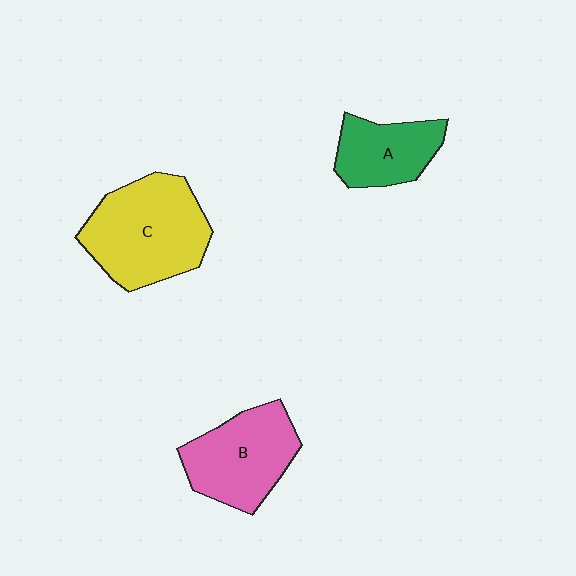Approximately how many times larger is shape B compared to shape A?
Approximately 1.4 times.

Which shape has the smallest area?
Shape A (green).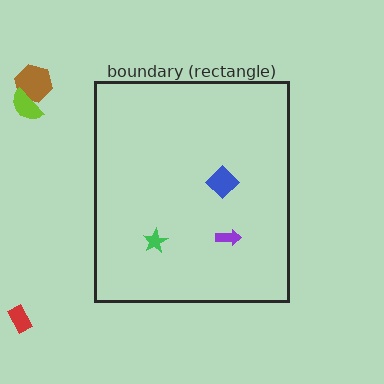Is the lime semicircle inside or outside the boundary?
Outside.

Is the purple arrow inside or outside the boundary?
Inside.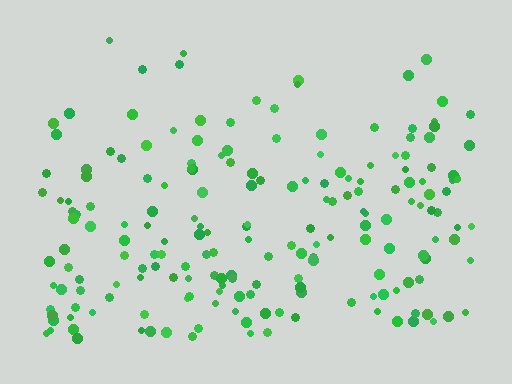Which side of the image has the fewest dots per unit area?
The top.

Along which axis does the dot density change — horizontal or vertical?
Vertical.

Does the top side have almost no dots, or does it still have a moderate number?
Still a moderate number, just noticeably fewer than the bottom.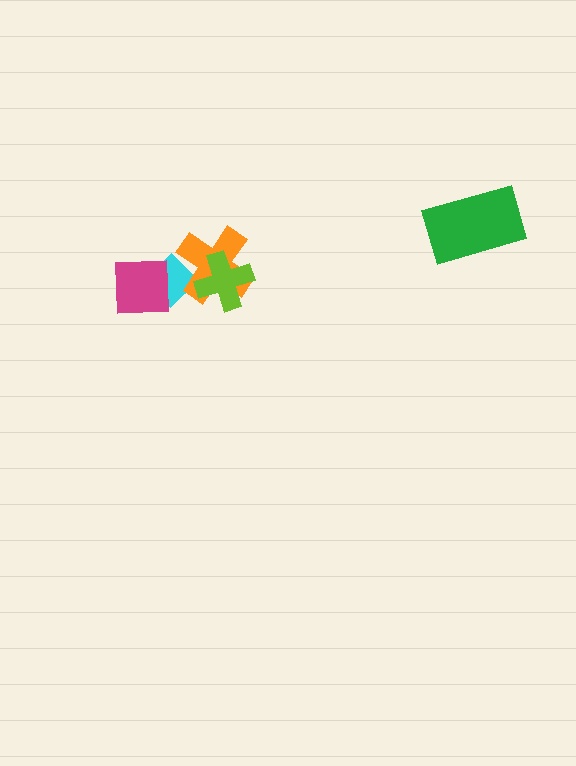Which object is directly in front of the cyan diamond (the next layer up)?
The orange cross is directly in front of the cyan diamond.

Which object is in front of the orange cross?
The lime cross is in front of the orange cross.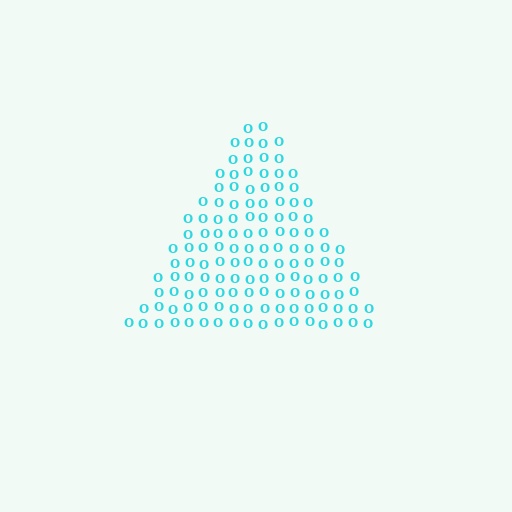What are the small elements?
The small elements are letter O's.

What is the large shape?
The large shape is a triangle.